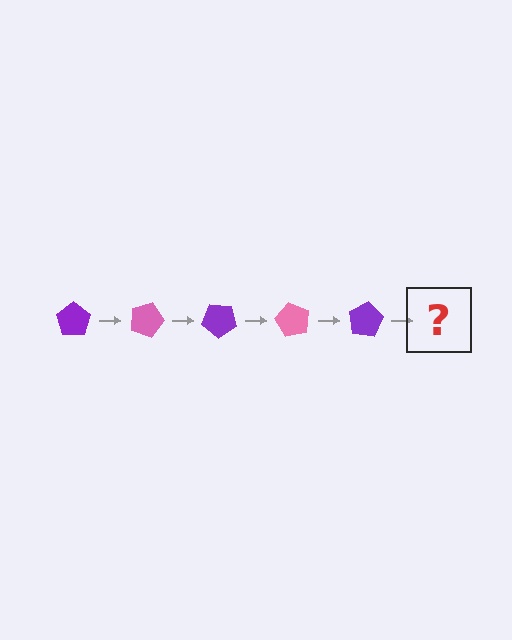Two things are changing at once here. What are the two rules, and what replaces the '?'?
The two rules are that it rotates 20 degrees each step and the color cycles through purple and pink. The '?' should be a pink pentagon, rotated 100 degrees from the start.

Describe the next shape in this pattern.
It should be a pink pentagon, rotated 100 degrees from the start.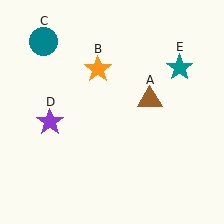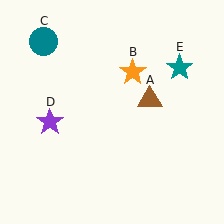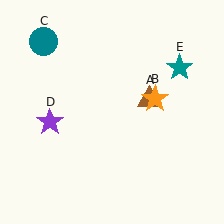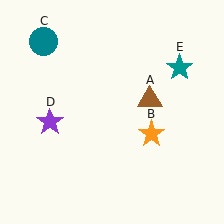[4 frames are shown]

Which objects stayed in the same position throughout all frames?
Brown triangle (object A) and teal circle (object C) and purple star (object D) and teal star (object E) remained stationary.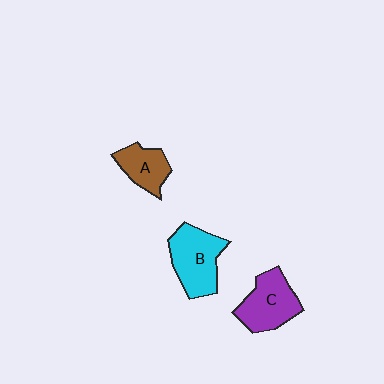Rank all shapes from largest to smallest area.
From largest to smallest: B (cyan), C (purple), A (brown).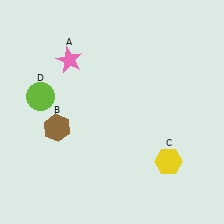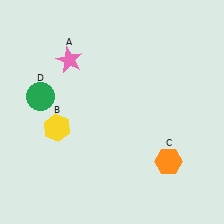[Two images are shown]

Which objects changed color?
B changed from brown to yellow. C changed from yellow to orange. D changed from lime to green.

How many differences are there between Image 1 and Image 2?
There are 3 differences between the two images.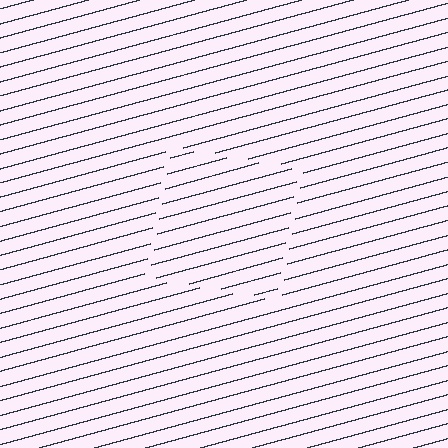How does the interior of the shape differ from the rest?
The interior of the shape contains the same grating, shifted by half a period — the contour is defined by the phase discontinuity where line-ends from the inner and outer gratings abut.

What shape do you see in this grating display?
An illusory square. The interior of the shape contains the same grating, shifted by half a period — the contour is defined by the phase discontinuity where line-ends from the inner and outer gratings abut.